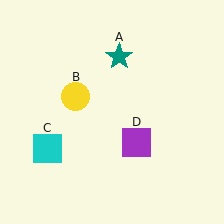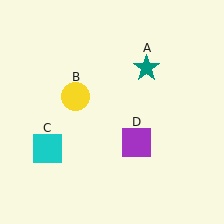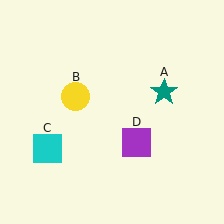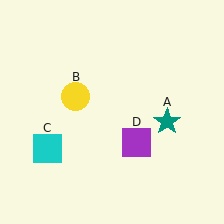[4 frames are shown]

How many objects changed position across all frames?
1 object changed position: teal star (object A).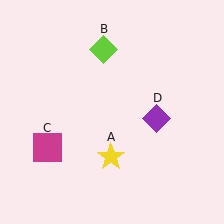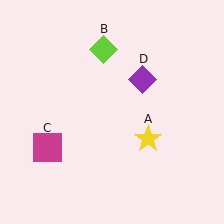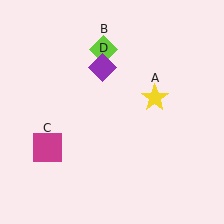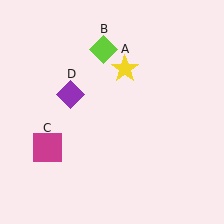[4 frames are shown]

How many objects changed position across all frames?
2 objects changed position: yellow star (object A), purple diamond (object D).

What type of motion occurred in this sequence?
The yellow star (object A), purple diamond (object D) rotated counterclockwise around the center of the scene.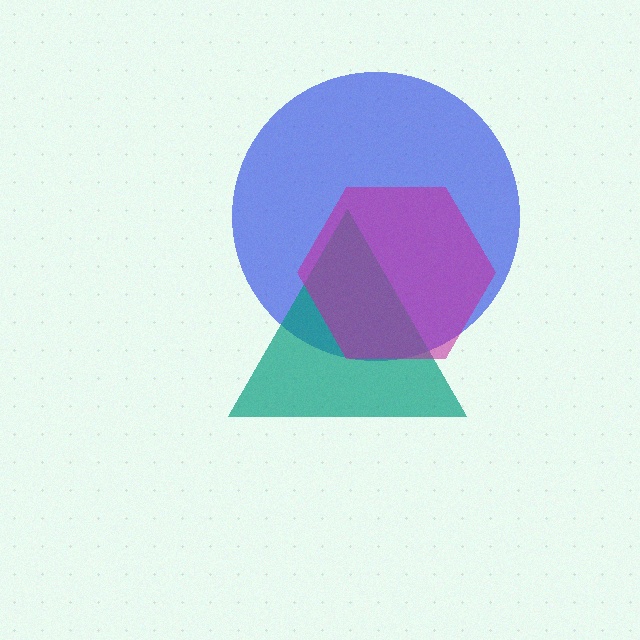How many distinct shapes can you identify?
There are 3 distinct shapes: a blue circle, a teal triangle, a magenta hexagon.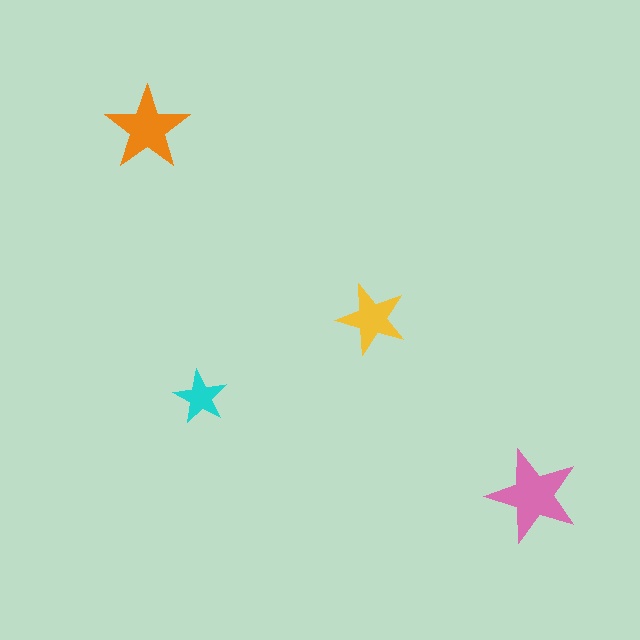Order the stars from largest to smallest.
the pink one, the orange one, the yellow one, the cyan one.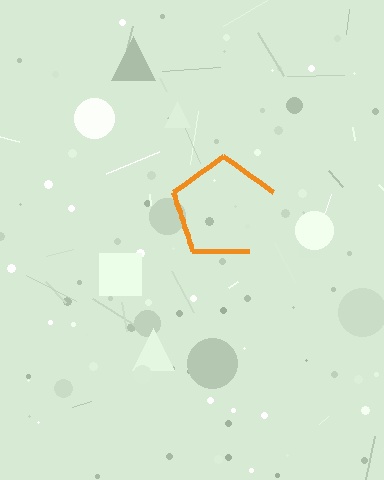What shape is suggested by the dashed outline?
The dashed outline suggests a pentagon.